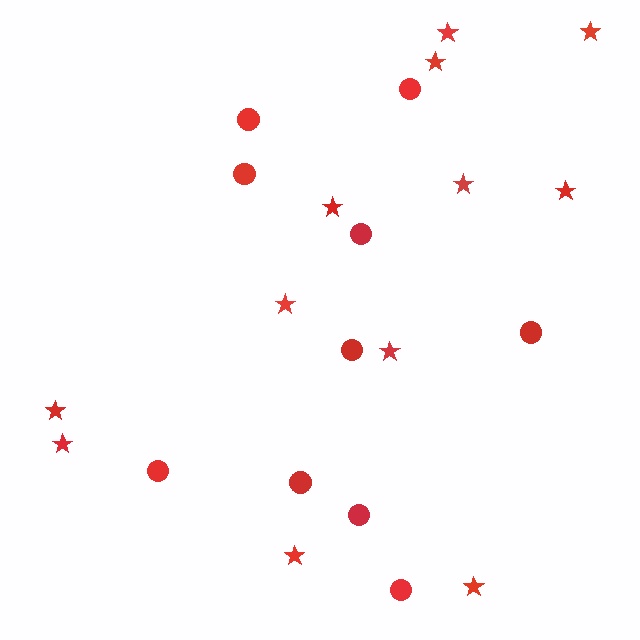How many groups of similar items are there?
There are 2 groups: one group of stars (12) and one group of circles (10).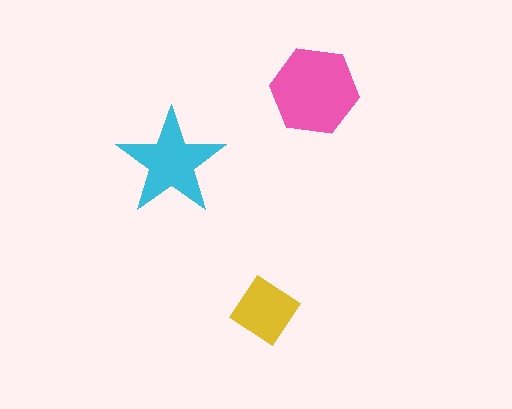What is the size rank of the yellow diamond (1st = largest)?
3rd.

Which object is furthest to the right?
The pink hexagon is rightmost.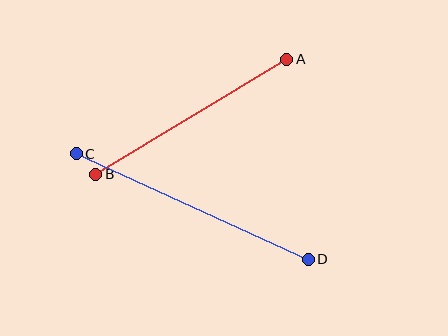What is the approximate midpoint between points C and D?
The midpoint is at approximately (192, 207) pixels.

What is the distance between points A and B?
The distance is approximately 223 pixels.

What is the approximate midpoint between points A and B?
The midpoint is at approximately (191, 117) pixels.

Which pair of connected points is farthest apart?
Points C and D are farthest apart.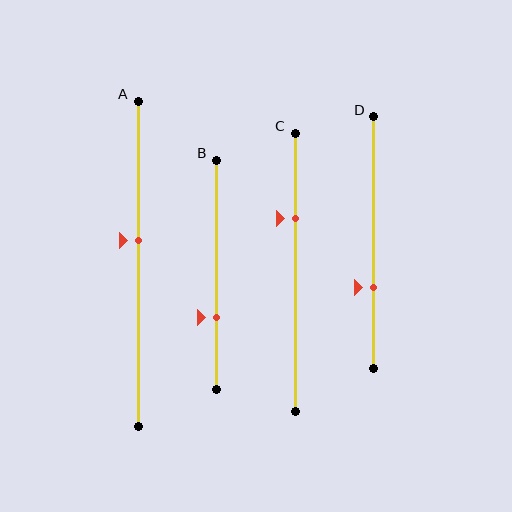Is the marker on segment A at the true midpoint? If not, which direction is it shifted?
No, the marker on segment A is shifted upward by about 7% of the segment length.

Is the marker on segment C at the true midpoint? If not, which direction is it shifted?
No, the marker on segment C is shifted upward by about 20% of the segment length.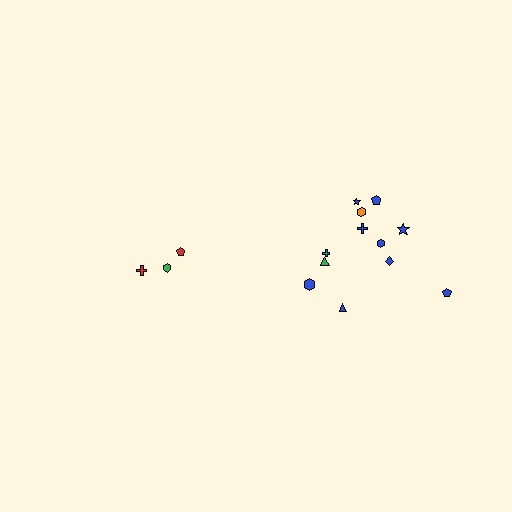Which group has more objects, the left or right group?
The right group.